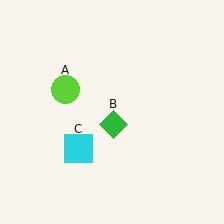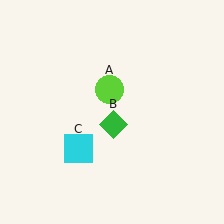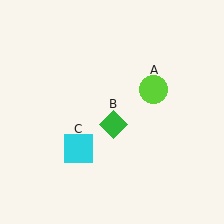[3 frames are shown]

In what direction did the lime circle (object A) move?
The lime circle (object A) moved right.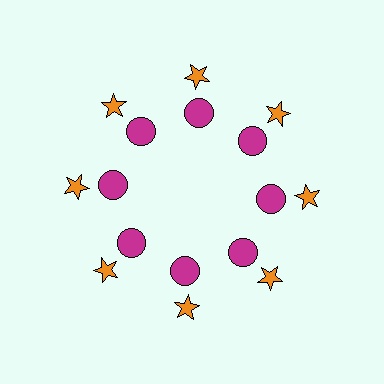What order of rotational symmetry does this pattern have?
This pattern has 8-fold rotational symmetry.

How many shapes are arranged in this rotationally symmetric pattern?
There are 16 shapes, arranged in 8 groups of 2.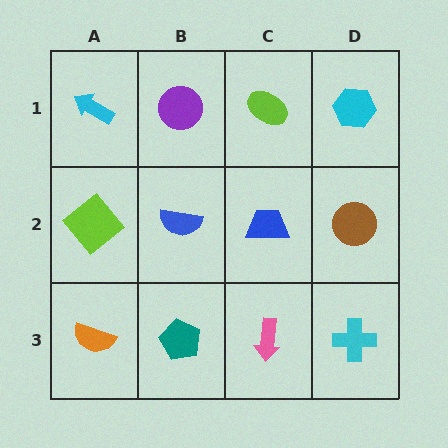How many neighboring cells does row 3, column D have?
2.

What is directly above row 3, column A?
A lime diamond.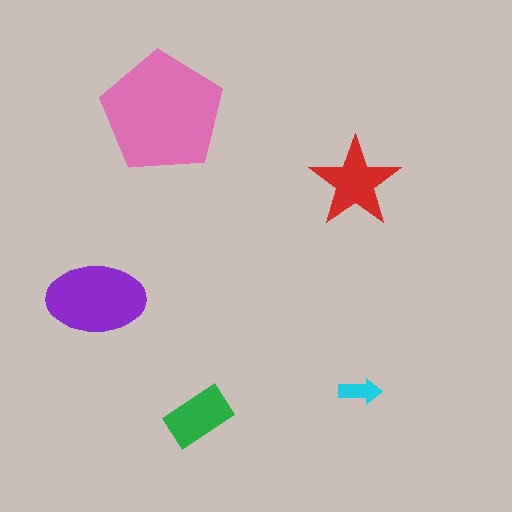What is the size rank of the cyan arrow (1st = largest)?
5th.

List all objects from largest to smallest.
The pink pentagon, the purple ellipse, the red star, the green rectangle, the cyan arrow.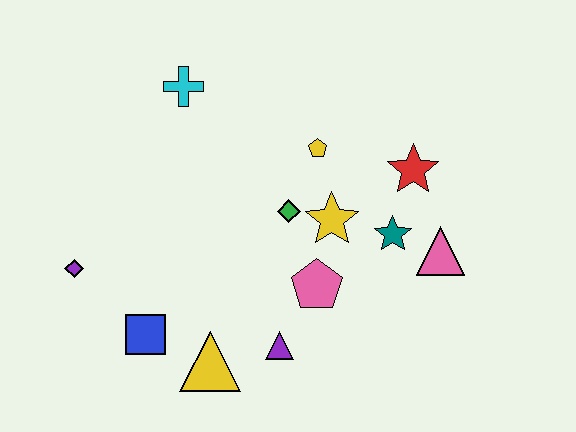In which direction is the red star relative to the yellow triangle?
The red star is to the right of the yellow triangle.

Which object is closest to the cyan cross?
The yellow pentagon is closest to the cyan cross.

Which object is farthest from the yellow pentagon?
The purple diamond is farthest from the yellow pentagon.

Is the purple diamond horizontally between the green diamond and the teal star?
No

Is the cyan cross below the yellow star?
No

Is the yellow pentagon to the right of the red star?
No